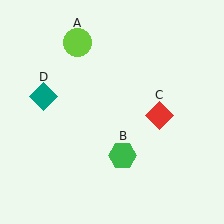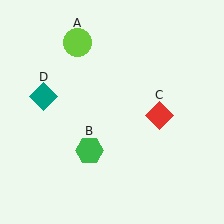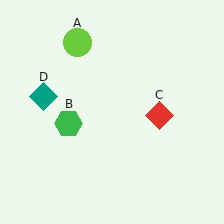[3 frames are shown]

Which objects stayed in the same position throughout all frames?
Lime circle (object A) and red diamond (object C) and teal diamond (object D) remained stationary.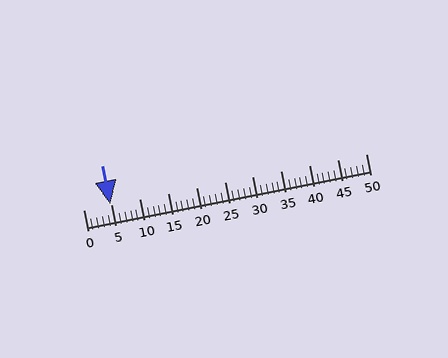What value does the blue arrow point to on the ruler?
The blue arrow points to approximately 5.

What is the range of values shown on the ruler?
The ruler shows values from 0 to 50.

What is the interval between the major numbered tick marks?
The major tick marks are spaced 5 units apart.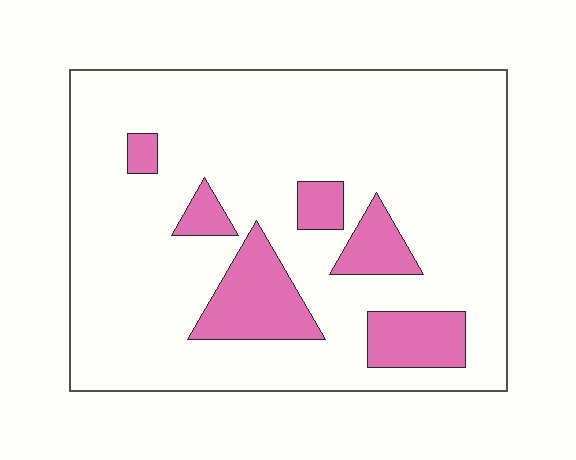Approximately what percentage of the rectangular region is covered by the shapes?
Approximately 15%.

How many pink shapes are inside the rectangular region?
6.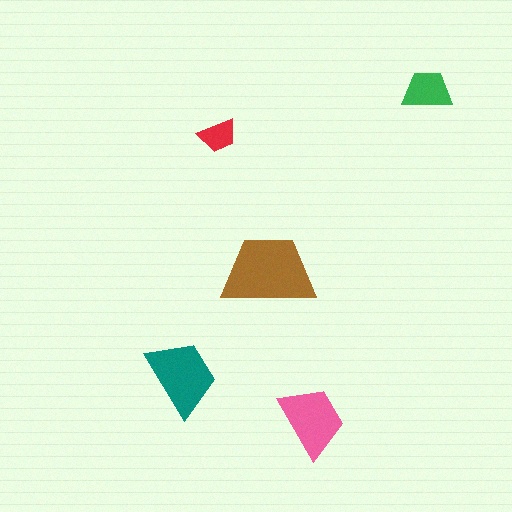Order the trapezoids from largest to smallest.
the brown one, the teal one, the pink one, the green one, the red one.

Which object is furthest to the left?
The teal trapezoid is leftmost.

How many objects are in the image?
There are 5 objects in the image.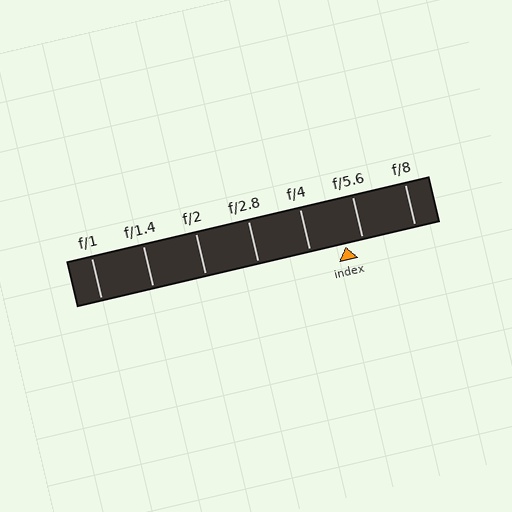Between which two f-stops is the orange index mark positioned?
The index mark is between f/4 and f/5.6.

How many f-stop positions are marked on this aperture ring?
There are 7 f-stop positions marked.